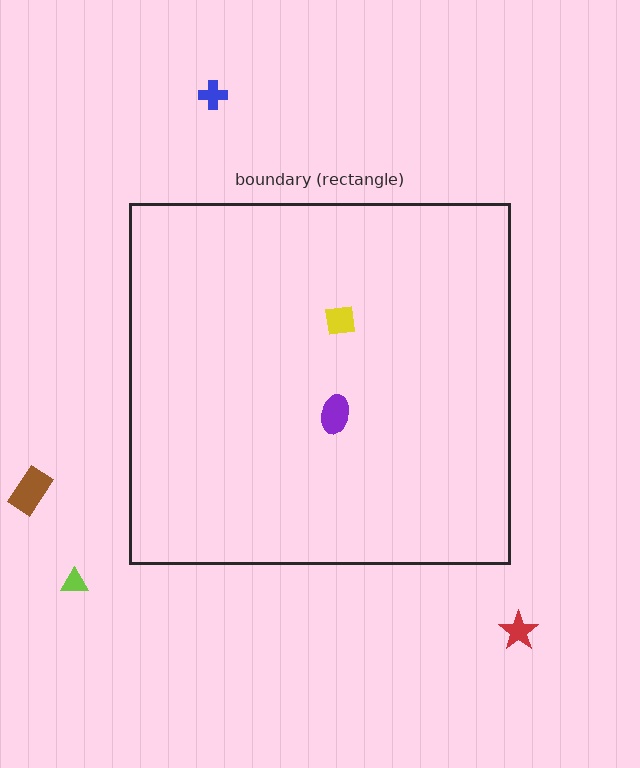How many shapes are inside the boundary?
2 inside, 4 outside.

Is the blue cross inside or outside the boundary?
Outside.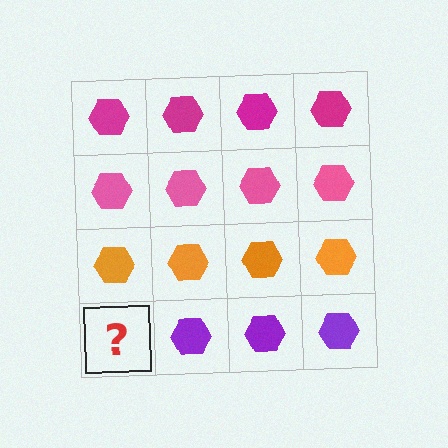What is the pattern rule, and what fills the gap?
The rule is that each row has a consistent color. The gap should be filled with a purple hexagon.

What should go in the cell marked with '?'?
The missing cell should contain a purple hexagon.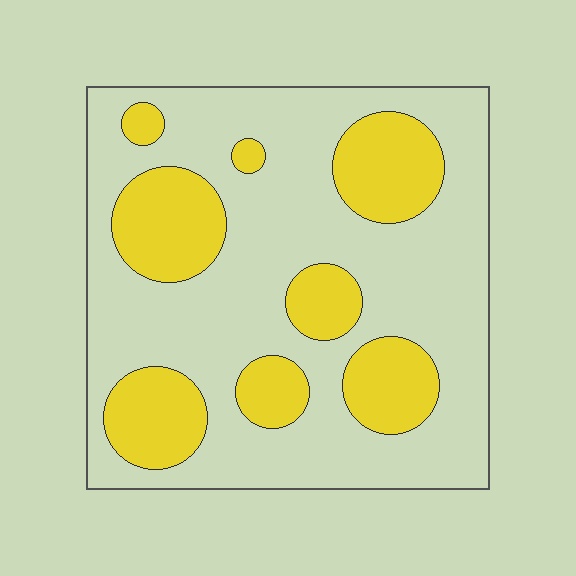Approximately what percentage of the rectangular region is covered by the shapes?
Approximately 30%.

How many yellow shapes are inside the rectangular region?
8.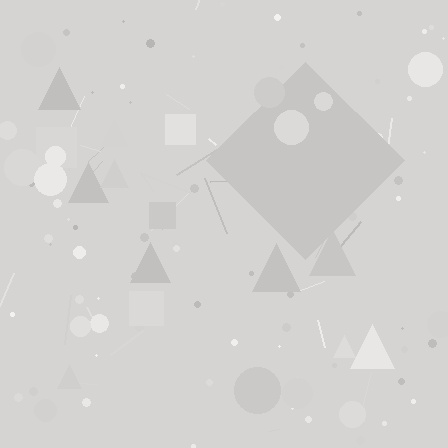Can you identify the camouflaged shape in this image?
The camouflaged shape is a diamond.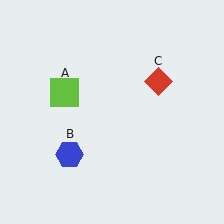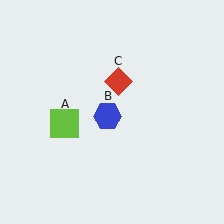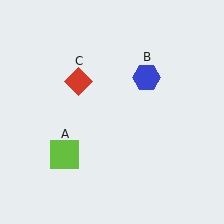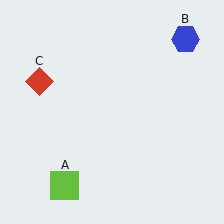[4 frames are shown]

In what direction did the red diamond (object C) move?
The red diamond (object C) moved left.